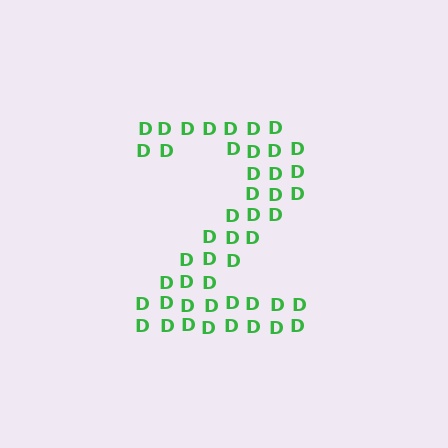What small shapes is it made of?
It is made of small letter D's.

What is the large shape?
The large shape is the digit 2.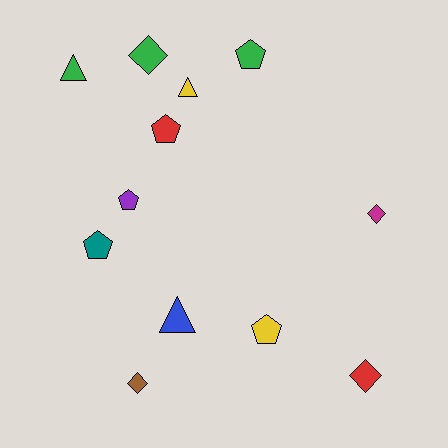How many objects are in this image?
There are 12 objects.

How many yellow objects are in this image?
There are 2 yellow objects.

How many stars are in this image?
There are no stars.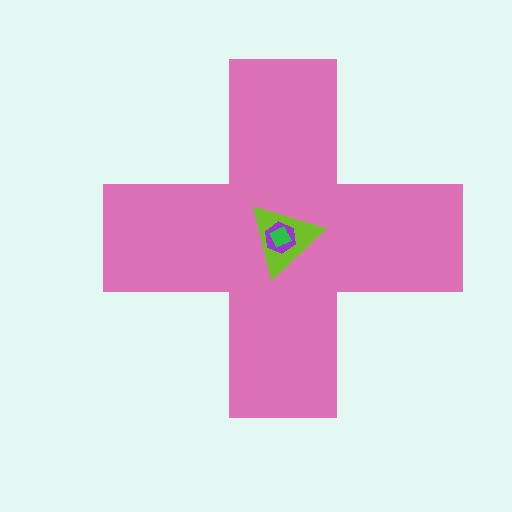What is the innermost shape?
The green diamond.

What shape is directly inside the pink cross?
The lime triangle.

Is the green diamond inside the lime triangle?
Yes.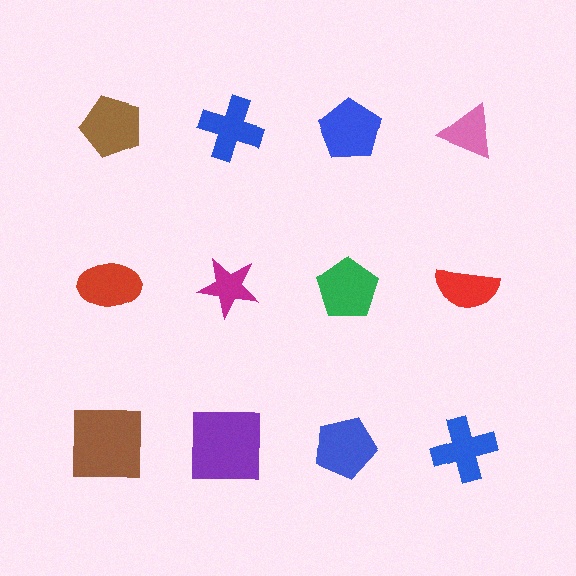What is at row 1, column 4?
A pink triangle.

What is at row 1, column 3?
A blue pentagon.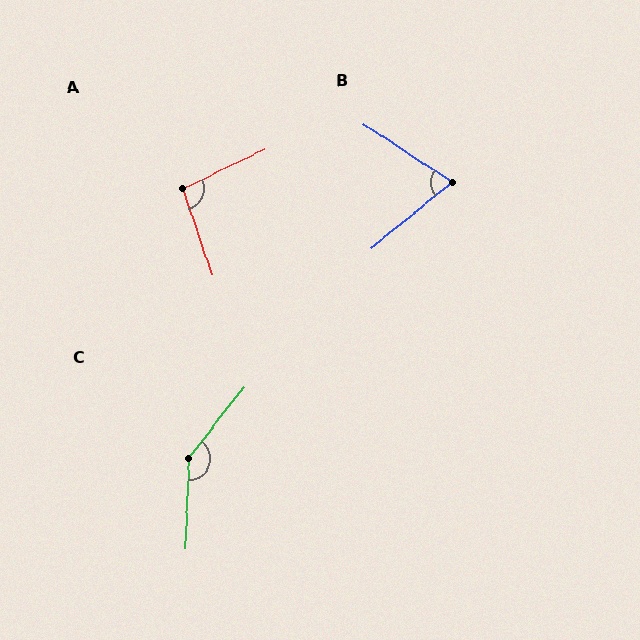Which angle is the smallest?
B, at approximately 72 degrees.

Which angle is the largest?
C, at approximately 144 degrees.